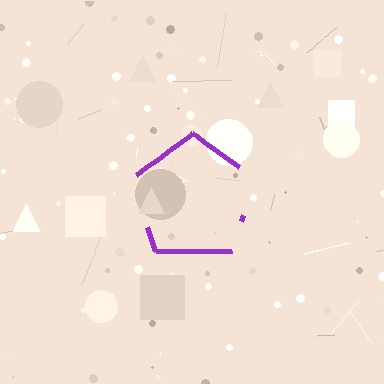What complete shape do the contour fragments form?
The contour fragments form a pentagon.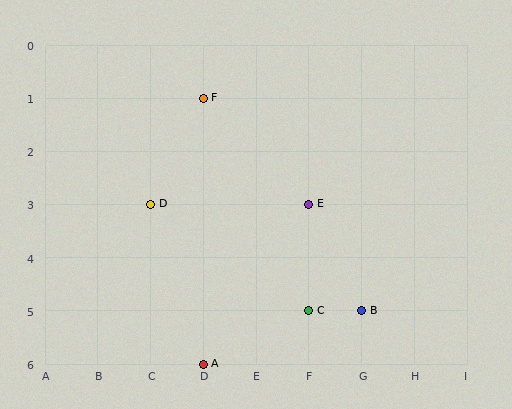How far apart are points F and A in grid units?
Points F and A are 5 rows apart.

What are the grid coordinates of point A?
Point A is at grid coordinates (D, 6).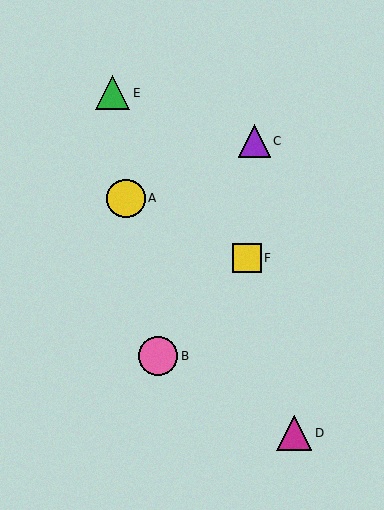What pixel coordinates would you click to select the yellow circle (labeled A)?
Click at (126, 198) to select the yellow circle A.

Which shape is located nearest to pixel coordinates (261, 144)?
The purple triangle (labeled C) at (254, 141) is nearest to that location.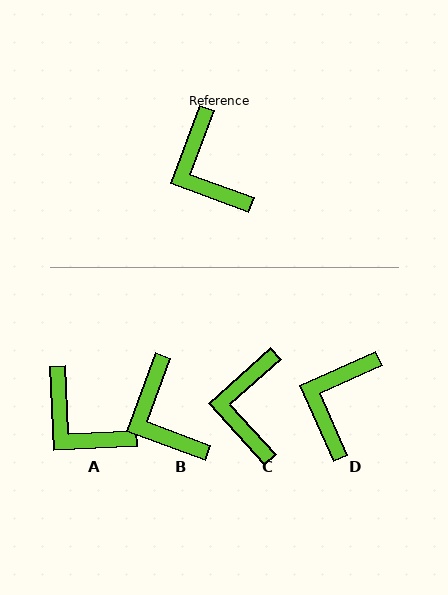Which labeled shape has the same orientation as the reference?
B.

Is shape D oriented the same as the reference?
No, it is off by about 46 degrees.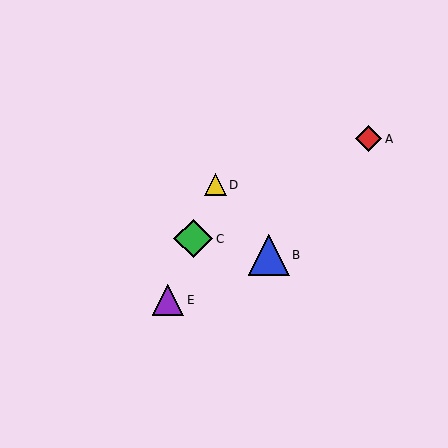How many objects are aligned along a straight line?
3 objects (C, D, E) are aligned along a straight line.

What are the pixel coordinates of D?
Object D is at (215, 185).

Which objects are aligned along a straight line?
Objects C, D, E are aligned along a straight line.